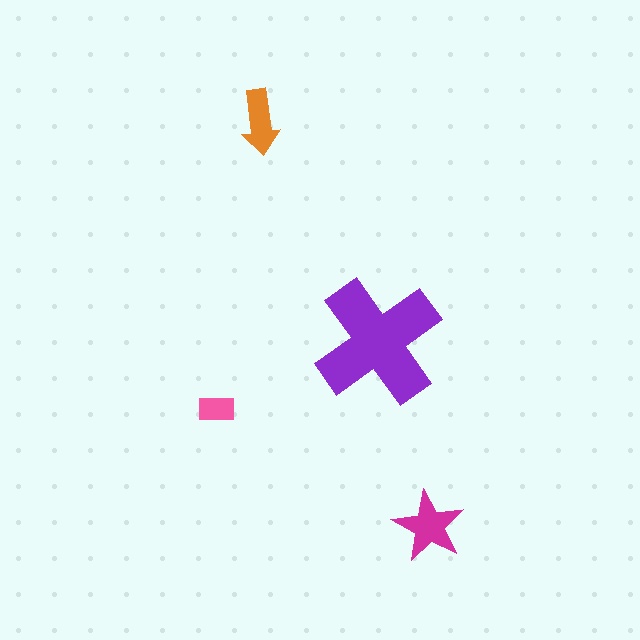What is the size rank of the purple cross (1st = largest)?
1st.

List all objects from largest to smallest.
The purple cross, the magenta star, the orange arrow, the pink rectangle.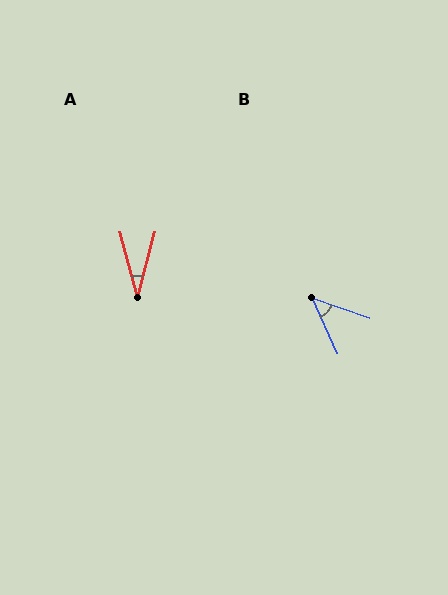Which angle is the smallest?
A, at approximately 30 degrees.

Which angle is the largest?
B, at approximately 46 degrees.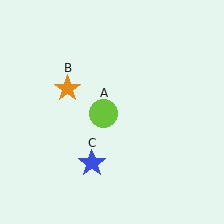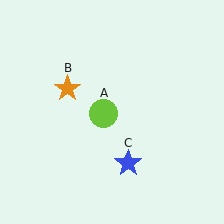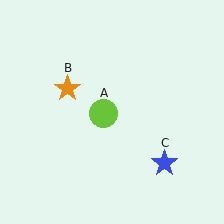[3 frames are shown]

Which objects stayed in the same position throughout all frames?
Lime circle (object A) and orange star (object B) remained stationary.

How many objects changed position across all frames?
1 object changed position: blue star (object C).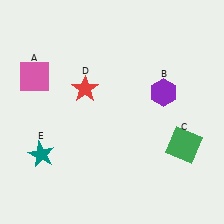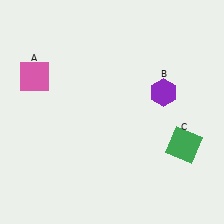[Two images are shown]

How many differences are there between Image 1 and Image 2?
There are 2 differences between the two images.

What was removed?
The red star (D), the teal star (E) were removed in Image 2.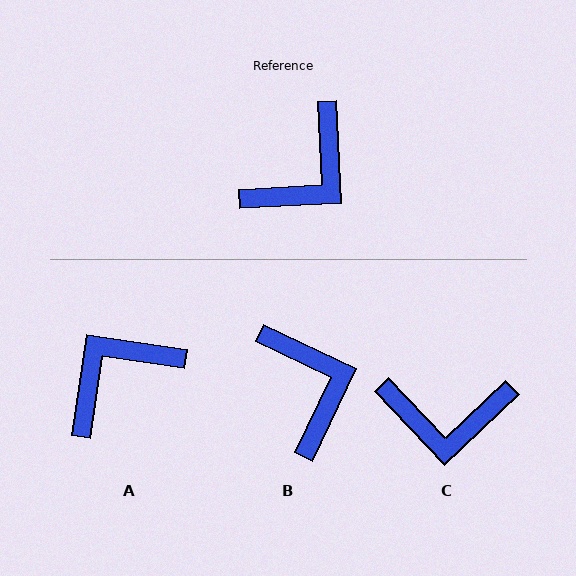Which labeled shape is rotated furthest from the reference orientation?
A, about 168 degrees away.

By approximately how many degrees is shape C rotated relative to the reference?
Approximately 49 degrees clockwise.